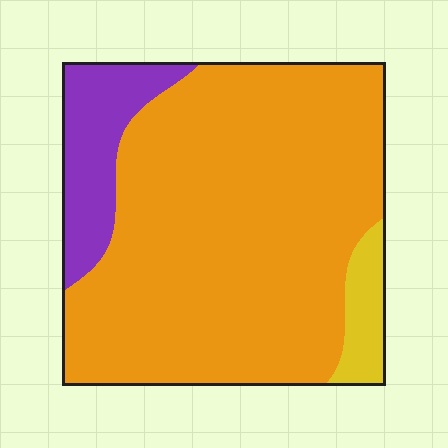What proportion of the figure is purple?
Purple covers roughly 15% of the figure.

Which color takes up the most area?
Orange, at roughly 80%.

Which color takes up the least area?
Yellow, at roughly 5%.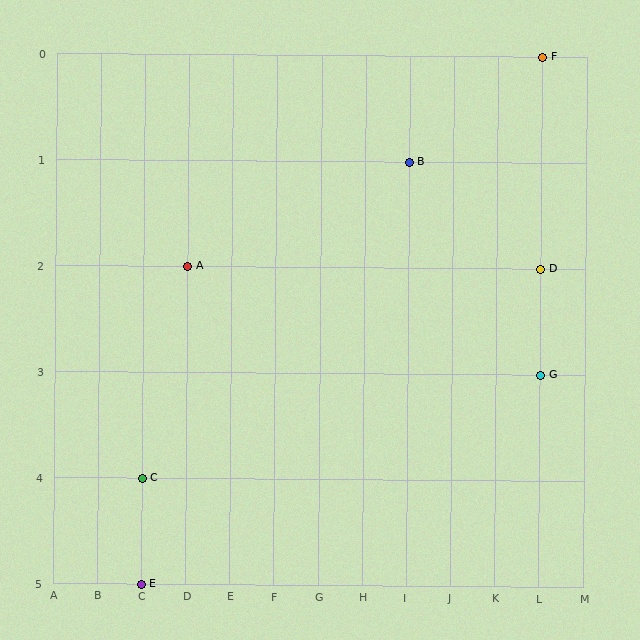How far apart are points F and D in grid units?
Points F and D are 2 rows apart.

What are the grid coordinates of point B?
Point B is at grid coordinates (I, 1).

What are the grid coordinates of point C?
Point C is at grid coordinates (C, 4).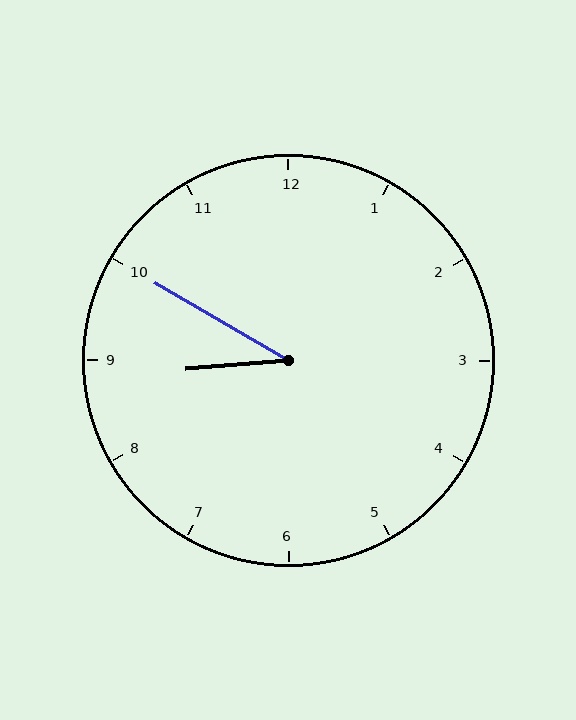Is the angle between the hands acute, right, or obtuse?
It is acute.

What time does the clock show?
8:50.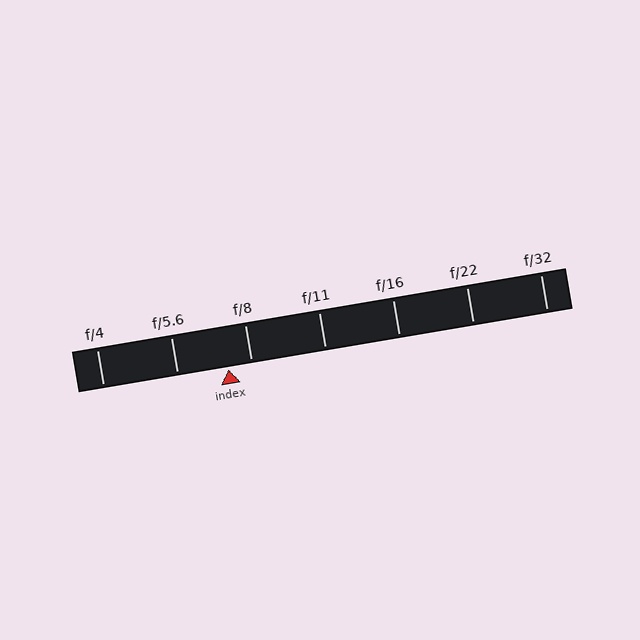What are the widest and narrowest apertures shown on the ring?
The widest aperture shown is f/4 and the narrowest is f/32.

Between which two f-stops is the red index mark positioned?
The index mark is between f/5.6 and f/8.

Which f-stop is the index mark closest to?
The index mark is closest to f/8.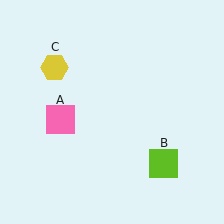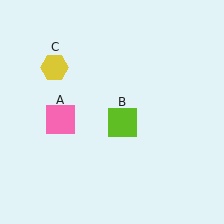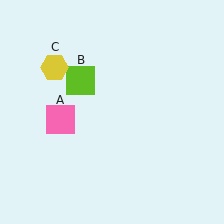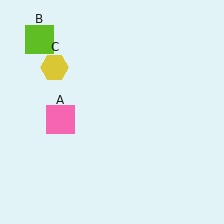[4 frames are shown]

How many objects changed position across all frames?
1 object changed position: lime square (object B).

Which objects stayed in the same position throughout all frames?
Pink square (object A) and yellow hexagon (object C) remained stationary.